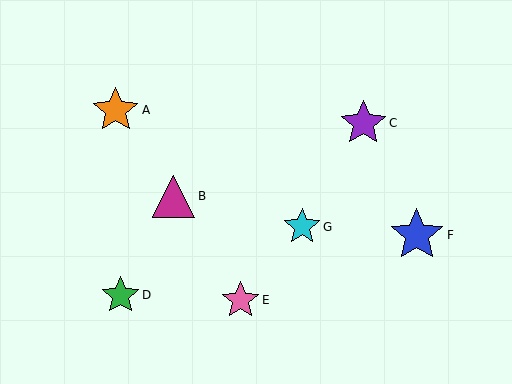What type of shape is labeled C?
Shape C is a purple star.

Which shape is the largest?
The blue star (labeled F) is the largest.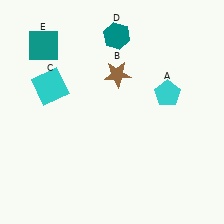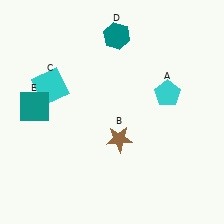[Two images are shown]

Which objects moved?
The objects that moved are: the brown star (B), the teal square (E).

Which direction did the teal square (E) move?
The teal square (E) moved down.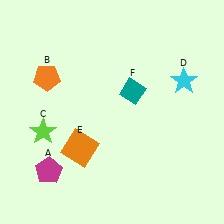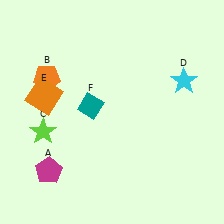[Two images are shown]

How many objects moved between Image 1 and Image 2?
2 objects moved between the two images.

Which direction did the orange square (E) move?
The orange square (E) moved up.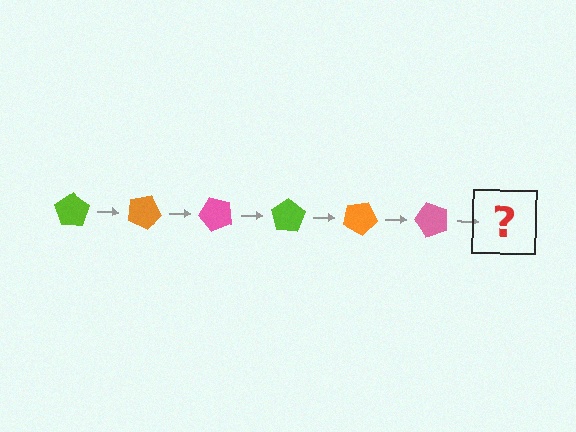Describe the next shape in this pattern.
It should be a lime pentagon, rotated 150 degrees from the start.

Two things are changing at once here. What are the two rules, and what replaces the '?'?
The two rules are that it rotates 25 degrees each step and the color cycles through lime, orange, and pink. The '?' should be a lime pentagon, rotated 150 degrees from the start.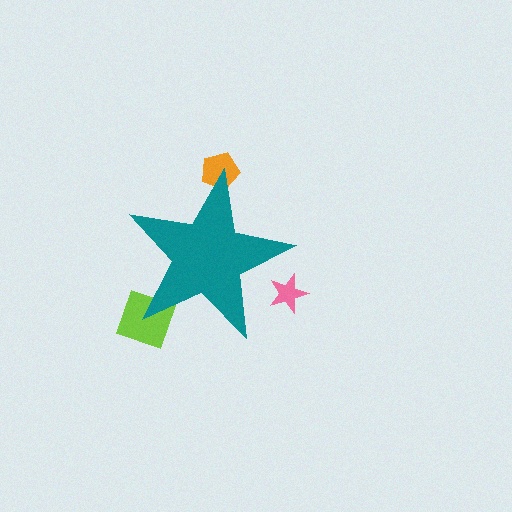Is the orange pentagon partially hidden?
Yes, the orange pentagon is partially hidden behind the teal star.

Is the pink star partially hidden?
Yes, the pink star is partially hidden behind the teal star.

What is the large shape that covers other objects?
A teal star.